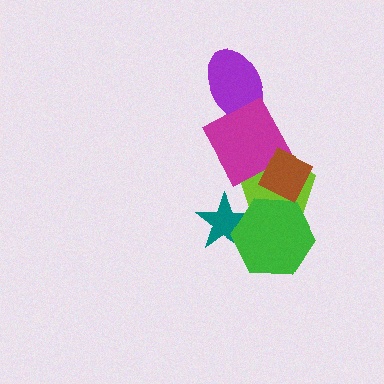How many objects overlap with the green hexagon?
3 objects overlap with the green hexagon.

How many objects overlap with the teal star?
2 objects overlap with the teal star.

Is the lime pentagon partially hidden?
Yes, it is partially covered by another shape.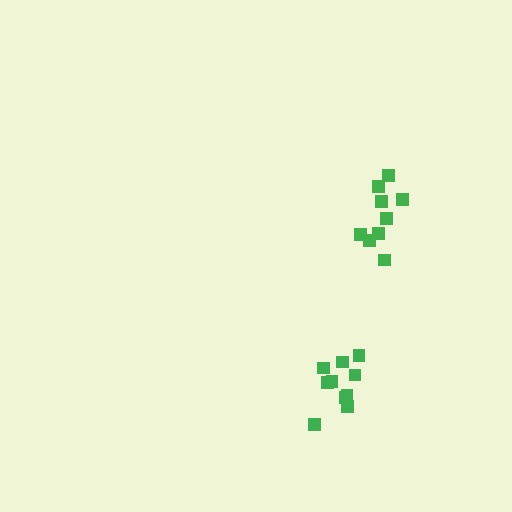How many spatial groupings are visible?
There are 2 spatial groupings.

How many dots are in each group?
Group 1: 9 dots, Group 2: 10 dots (19 total).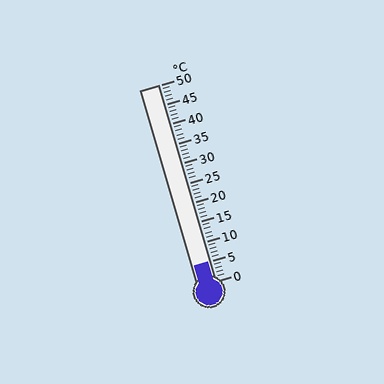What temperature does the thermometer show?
The thermometer shows approximately 5°C.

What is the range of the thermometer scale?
The thermometer scale ranges from 0°C to 50°C.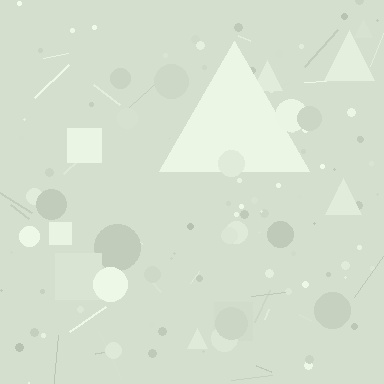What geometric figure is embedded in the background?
A triangle is embedded in the background.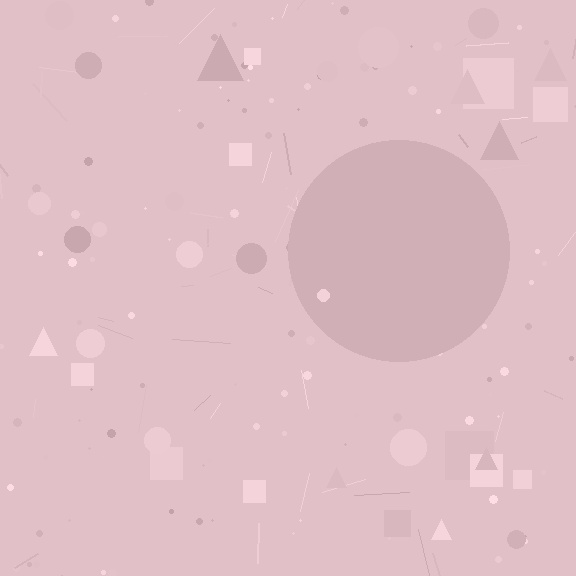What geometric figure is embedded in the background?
A circle is embedded in the background.